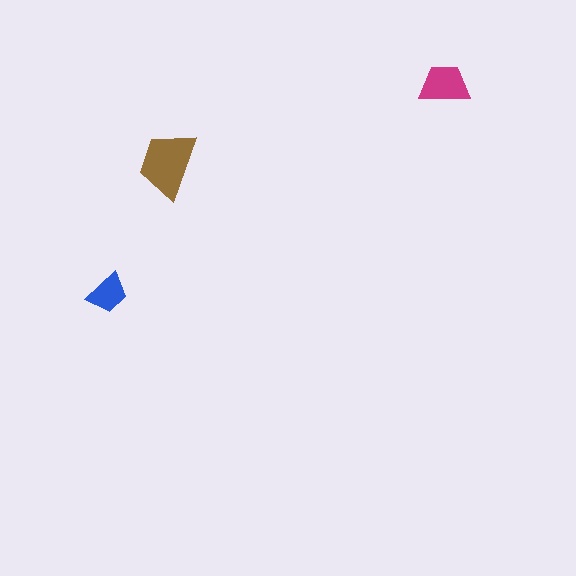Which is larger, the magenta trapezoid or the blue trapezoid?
The magenta one.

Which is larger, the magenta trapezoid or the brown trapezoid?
The brown one.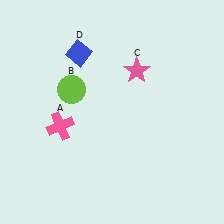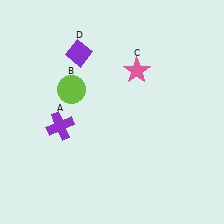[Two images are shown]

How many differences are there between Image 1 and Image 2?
There are 2 differences between the two images.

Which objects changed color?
A changed from pink to purple. D changed from blue to purple.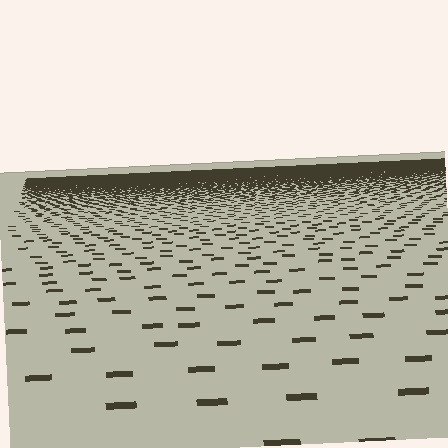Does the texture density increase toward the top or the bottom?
Density increases toward the top.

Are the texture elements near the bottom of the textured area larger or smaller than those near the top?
Larger. Near the bottom, elements are closer to the viewer and appear at a bigger on-screen size.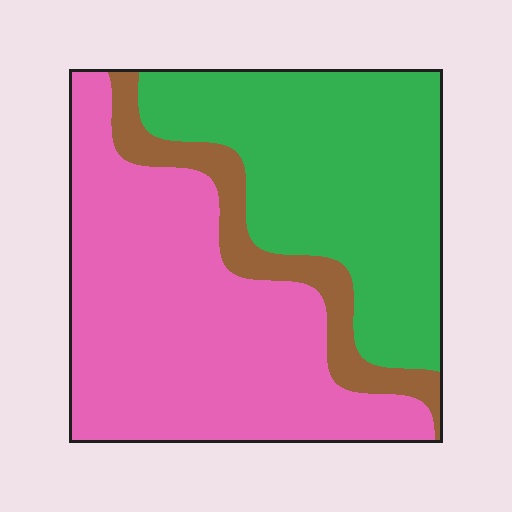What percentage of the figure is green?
Green covers roughly 40% of the figure.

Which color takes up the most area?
Pink, at roughly 50%.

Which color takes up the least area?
Brown, at roughly 10%.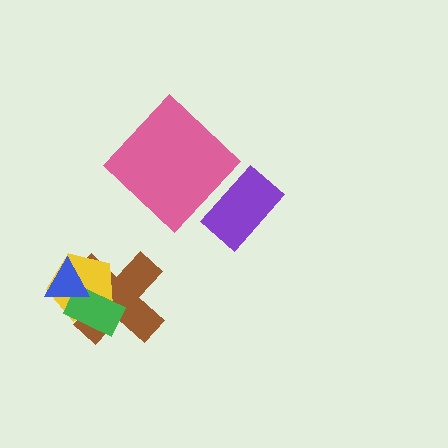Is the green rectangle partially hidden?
Yes, it is partially covered by another shape.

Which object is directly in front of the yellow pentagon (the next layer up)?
The green rectangle is directly in front of the yellow pentagon.